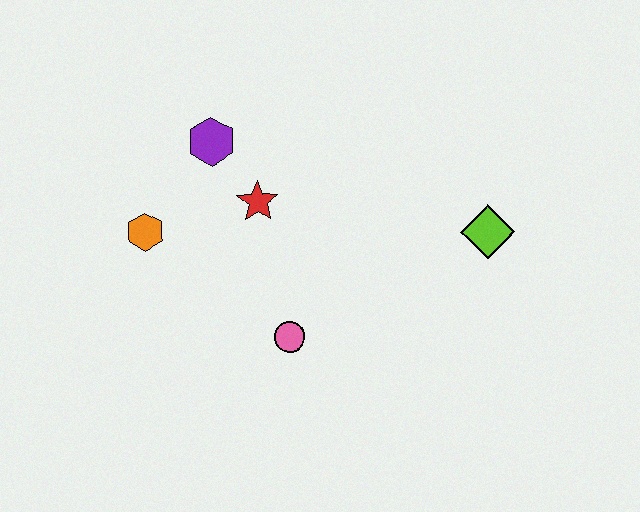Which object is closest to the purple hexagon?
The red star is closest to the purple hexagon.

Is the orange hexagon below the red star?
Yes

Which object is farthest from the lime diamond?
The orange hexagon is farthest from the lime diamond.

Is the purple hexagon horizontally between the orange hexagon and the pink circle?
Yes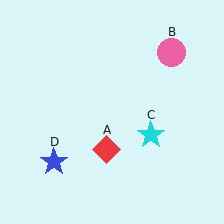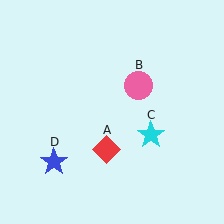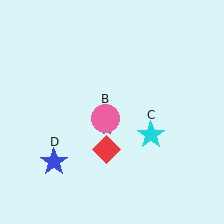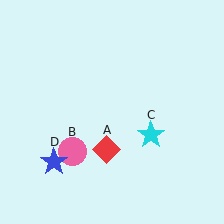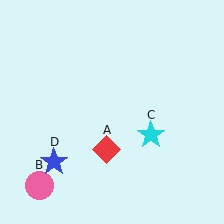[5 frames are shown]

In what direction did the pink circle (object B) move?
The pink circle (object B) moved down and to the left.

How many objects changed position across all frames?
1 object changed position: pink circle (object B).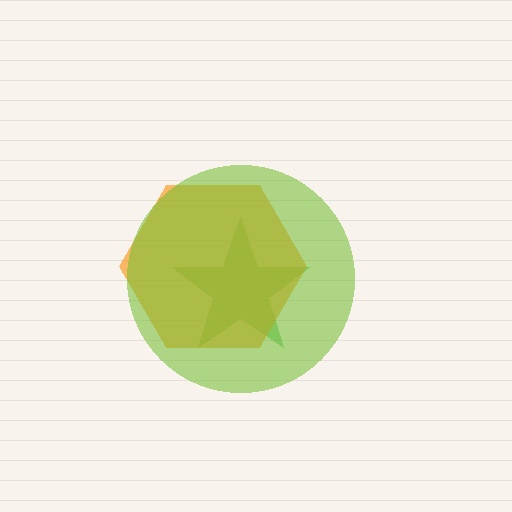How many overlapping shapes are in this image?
There are 3 overlapping shapes in the image.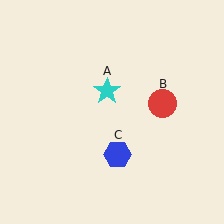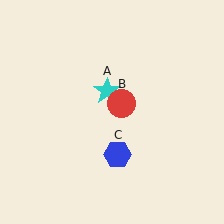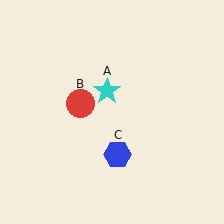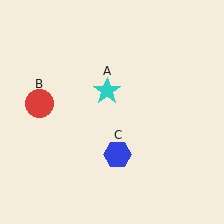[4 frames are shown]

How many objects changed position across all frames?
1 object changed position: red circle (object B).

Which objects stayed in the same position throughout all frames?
Cyan star (object A) and blue hexagon (object C) remained stationary.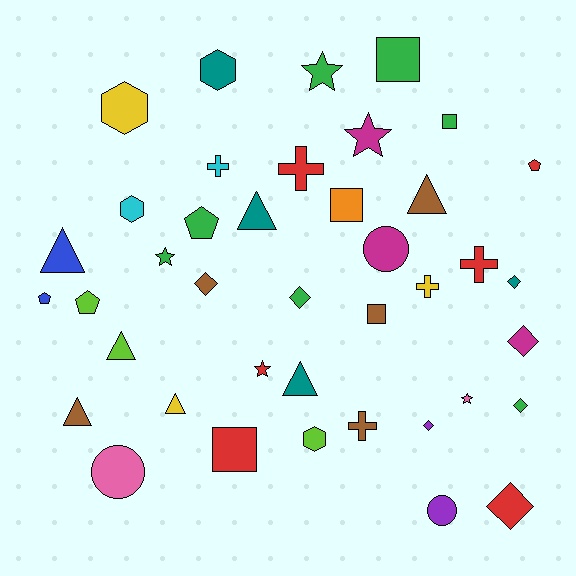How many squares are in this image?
There are 5 squares.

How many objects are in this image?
There are 40 objects.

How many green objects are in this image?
There are 7 green objects.